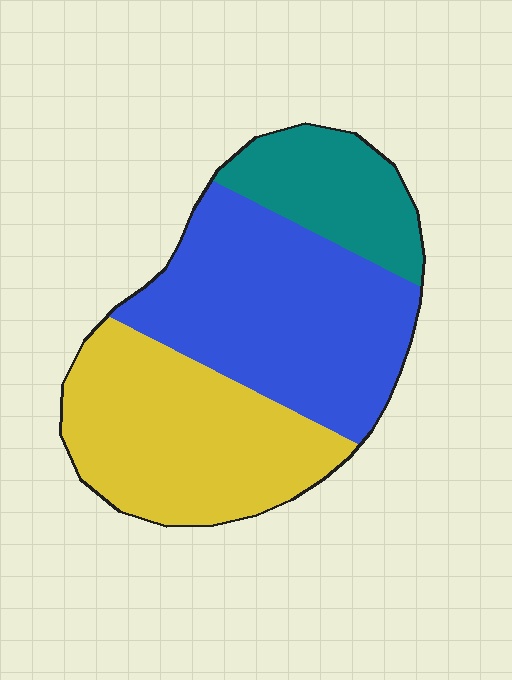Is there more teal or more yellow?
Yellow.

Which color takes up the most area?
Blue, at roughly 45%.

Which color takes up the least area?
Teal, at roughly 20%.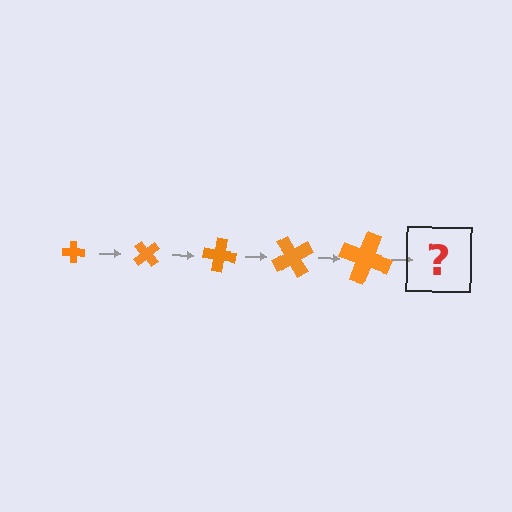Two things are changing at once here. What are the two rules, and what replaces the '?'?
The two rules are that the cross grows larger each step and it rotates 50 degrees each step. The '?' should be a cross, larger than the previous one and rotated 250 degrees from the start.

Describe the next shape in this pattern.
It should be a cross, larger than the previous one and rotated 250 degrees from the start.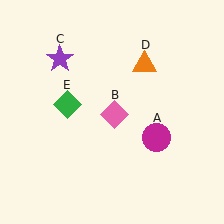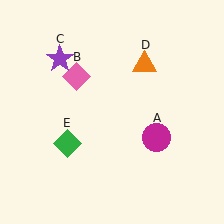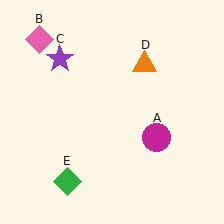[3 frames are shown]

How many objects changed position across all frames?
2 objects changed position: pink diamond (object B), green diamond (object E).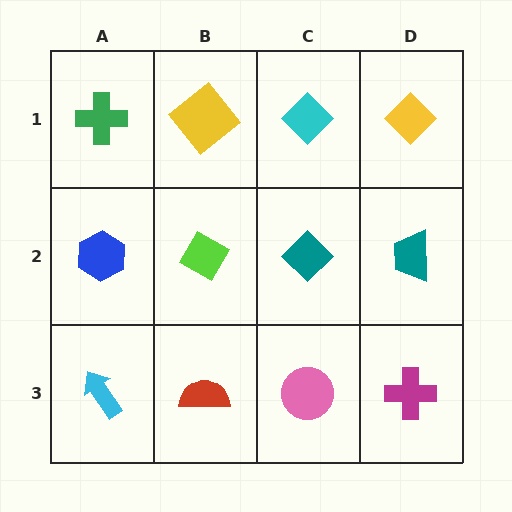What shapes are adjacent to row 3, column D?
A teal trapezoid (row 2, column D), a pink circle (row 3, column C).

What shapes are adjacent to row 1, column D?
A teal trapezoid (row 2, column D), a cyan diamond (row 1, column C).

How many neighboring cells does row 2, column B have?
4.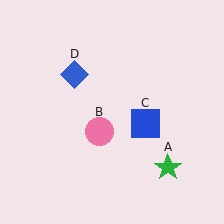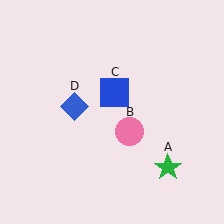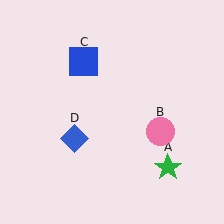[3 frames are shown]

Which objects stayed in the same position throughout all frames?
Green star (object A) remained stationary.